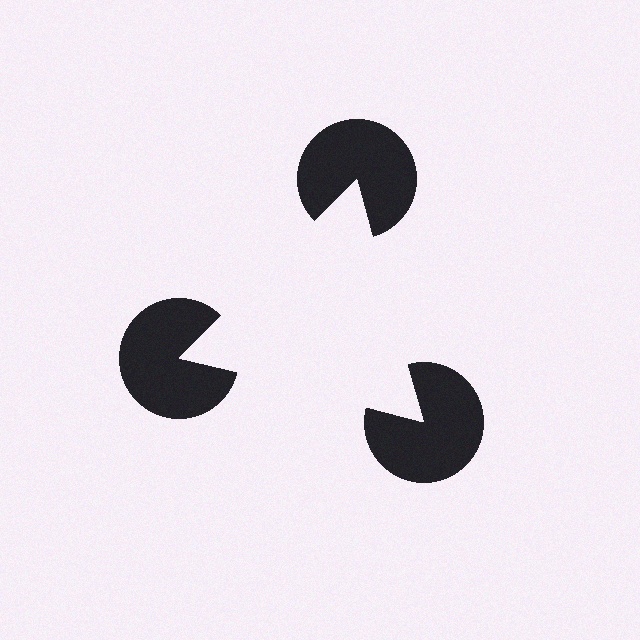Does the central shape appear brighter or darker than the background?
It typically appears slightly brighter than the background, even though no actual brightness change is drawn.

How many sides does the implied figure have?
3 sides.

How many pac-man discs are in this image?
There are 3 — one at each vertex of the illusory triangle.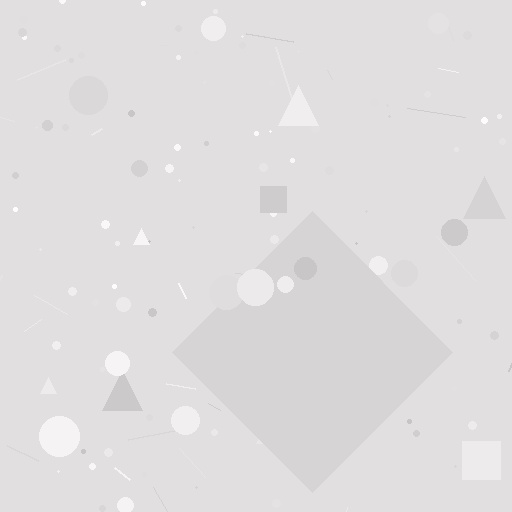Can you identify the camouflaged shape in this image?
The camouflaged shape is a diamond.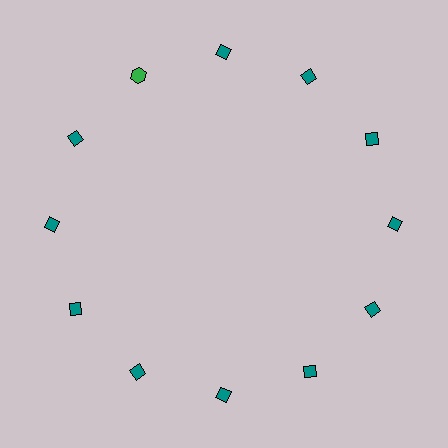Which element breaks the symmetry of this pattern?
The green hexagon at roughly the 11 o'clock position breaks the symmetry. All other shapes are teal diamonds.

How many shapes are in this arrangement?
There are 12 shapes arranged in a ring pattern.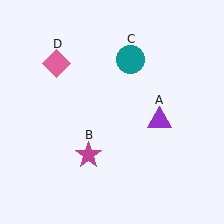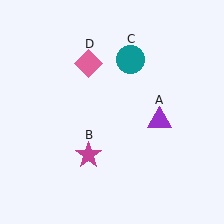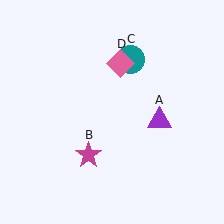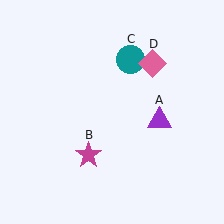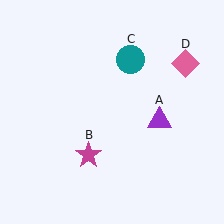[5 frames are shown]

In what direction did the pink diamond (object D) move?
The pink diamond (object D) moved right.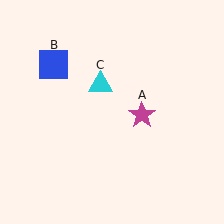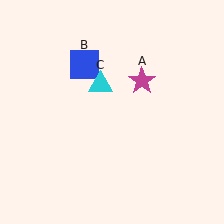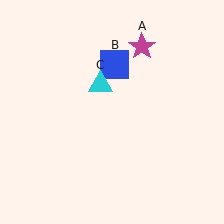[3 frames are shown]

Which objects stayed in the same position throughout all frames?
Cyan triangle (object C) remained stationary.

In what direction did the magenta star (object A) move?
The magenta star (object A) moved up.